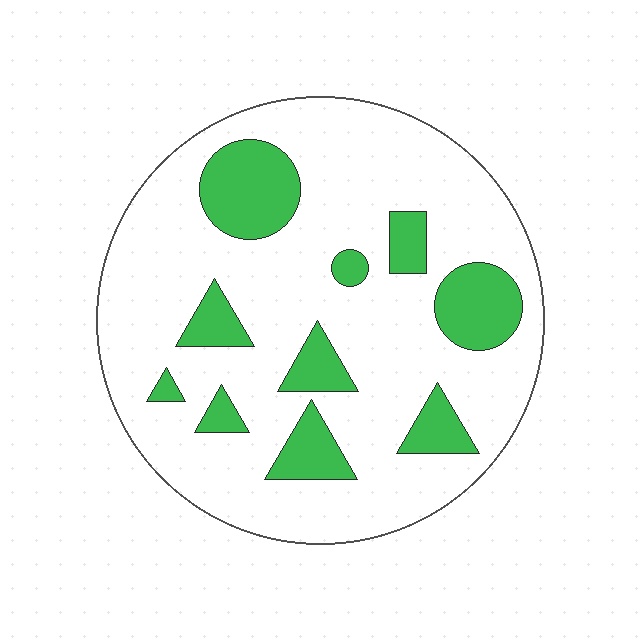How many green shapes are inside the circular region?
10.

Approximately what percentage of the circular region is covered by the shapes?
Approximately 20%.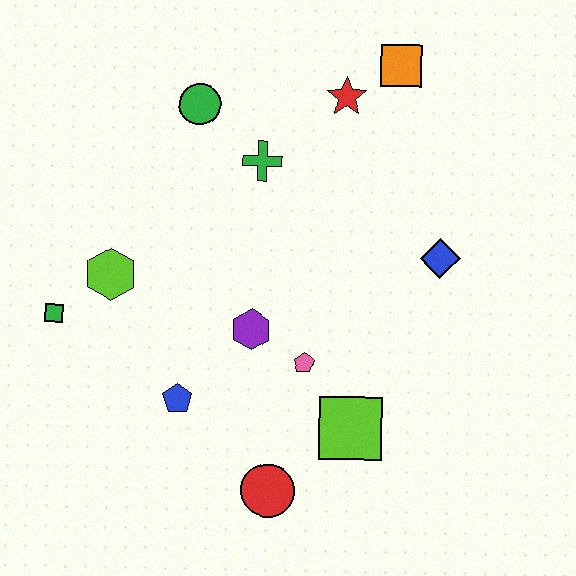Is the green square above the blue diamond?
No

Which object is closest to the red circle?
The lime square is closest to the red circle.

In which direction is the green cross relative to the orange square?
The green cross is to the left of the orange square.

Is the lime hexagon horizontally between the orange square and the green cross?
No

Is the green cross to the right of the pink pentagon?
No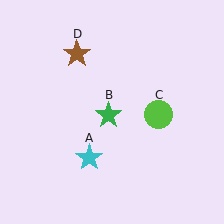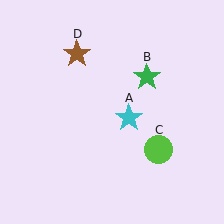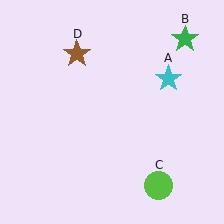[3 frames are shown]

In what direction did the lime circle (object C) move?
The lime circle (object C) moved down.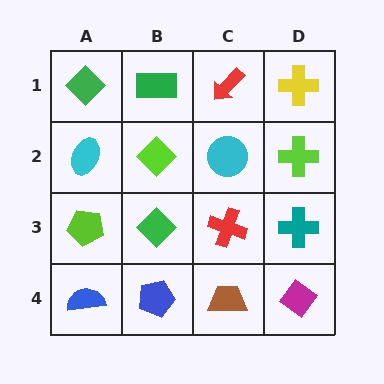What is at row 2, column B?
A lime diamond.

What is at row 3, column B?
A green diamond.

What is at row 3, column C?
A red cross.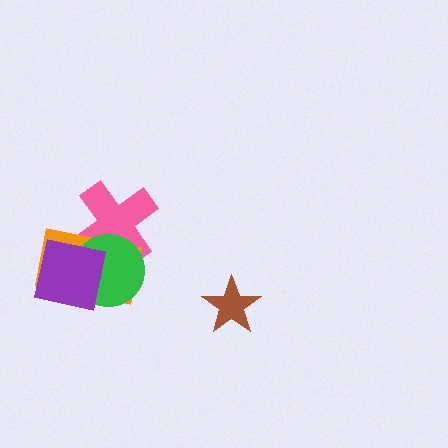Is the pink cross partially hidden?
Yes, it is partially covered by another shape.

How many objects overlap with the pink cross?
2 objects overlap with the pink cross.